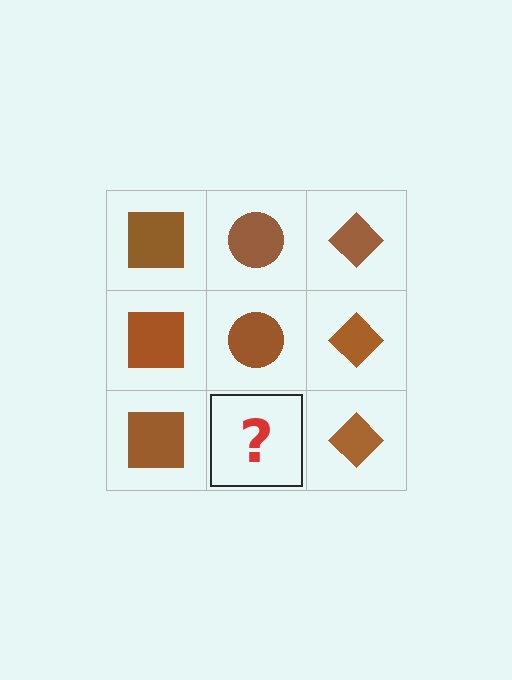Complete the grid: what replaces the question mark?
The question mark should be replaced with a brown circle.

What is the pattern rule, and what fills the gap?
The rule is that each column has a consistent shape. The gap should be filled with a brown circle.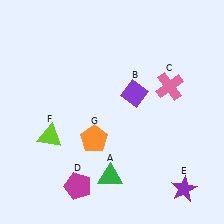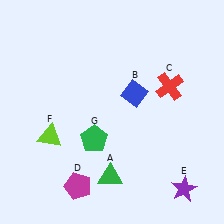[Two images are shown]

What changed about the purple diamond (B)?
In Image 1, B is purple. In Image 2, it changed to blue.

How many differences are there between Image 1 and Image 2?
There are 3 differences between the two images.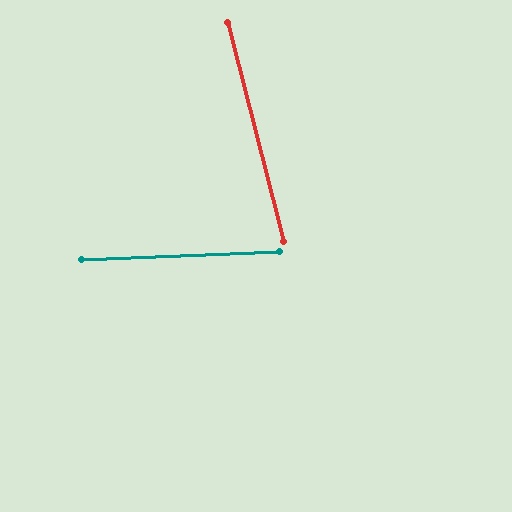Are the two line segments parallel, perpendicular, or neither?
Neither parallel nor perpendicular — they differ by about 78°.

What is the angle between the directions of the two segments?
Approximately 78 degrees.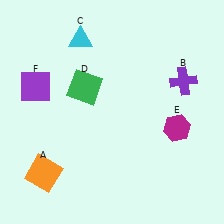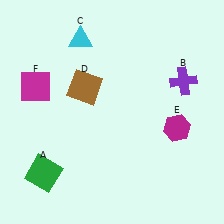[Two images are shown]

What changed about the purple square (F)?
In Image 1, F is purple. In Image 2, it changed to magenta.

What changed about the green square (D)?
In Image 1, D is green. In Image 2, it changed to brown.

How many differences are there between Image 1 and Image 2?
There are 3 differences between the two images.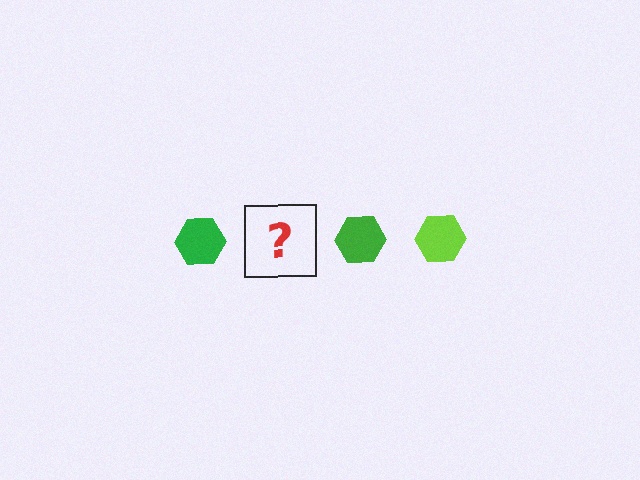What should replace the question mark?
The question mark should be replaced with a lime hexagon.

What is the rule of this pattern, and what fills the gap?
The rule is that the pattern cycles through green, lime hexagons. The gap should be filled with a lime hexagon.